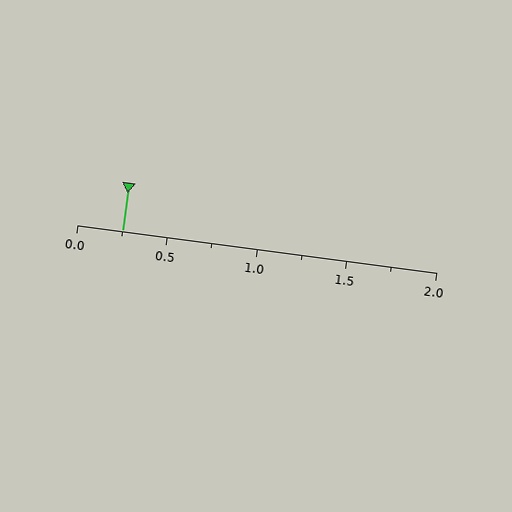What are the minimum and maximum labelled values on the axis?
The axis runs from 0.0 to 2.0.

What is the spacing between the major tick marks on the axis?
The major ticks are spaced 0.5 apart.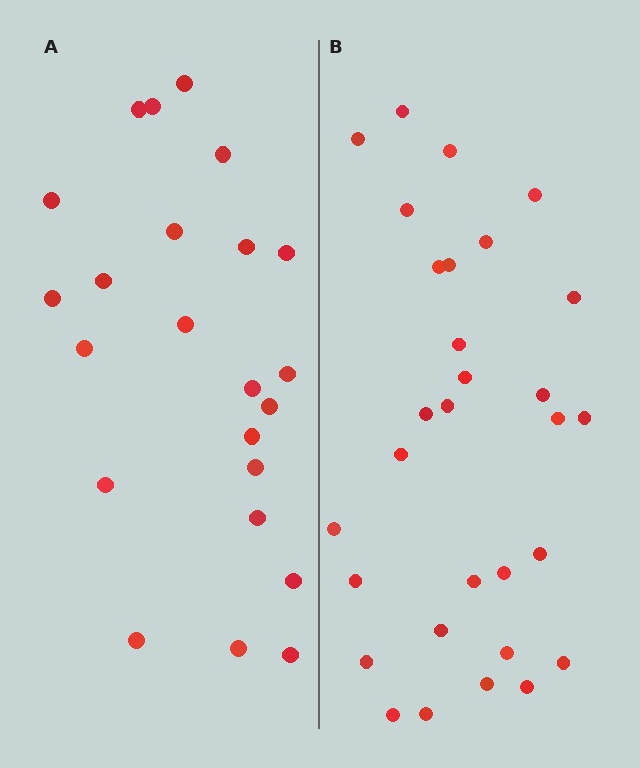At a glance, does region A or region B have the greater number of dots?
Region B (the right region) has more dots.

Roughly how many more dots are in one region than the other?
Region B has roughly 8 or so more dots than region A.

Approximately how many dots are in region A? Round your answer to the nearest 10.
About 20 dots. (The exact count is 23, which rounds to 20.)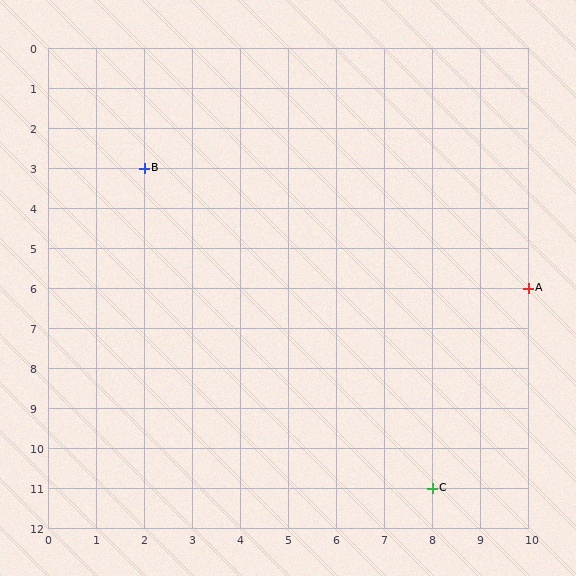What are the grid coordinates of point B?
Point B is at grid coordinates (2, 3).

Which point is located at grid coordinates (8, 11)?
Point C is at (8, 11).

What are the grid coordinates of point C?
Point C is at grid coordinates (8, 11).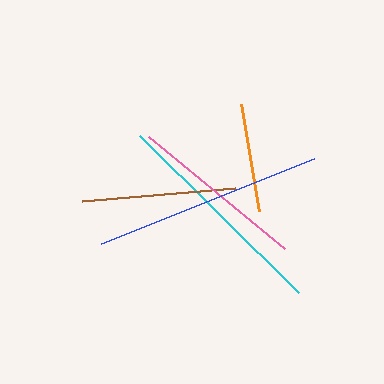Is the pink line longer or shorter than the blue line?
The blue line is longer than the pink line.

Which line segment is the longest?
The blue line is the longest at approximately 229 pixels.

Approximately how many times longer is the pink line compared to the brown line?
The pink line is approximately 1.1 times the length of the brown line.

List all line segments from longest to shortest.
From longest to shortest: blue, cyan, pink, brown, orange.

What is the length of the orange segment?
The orange segment is approximately 109 pixels long.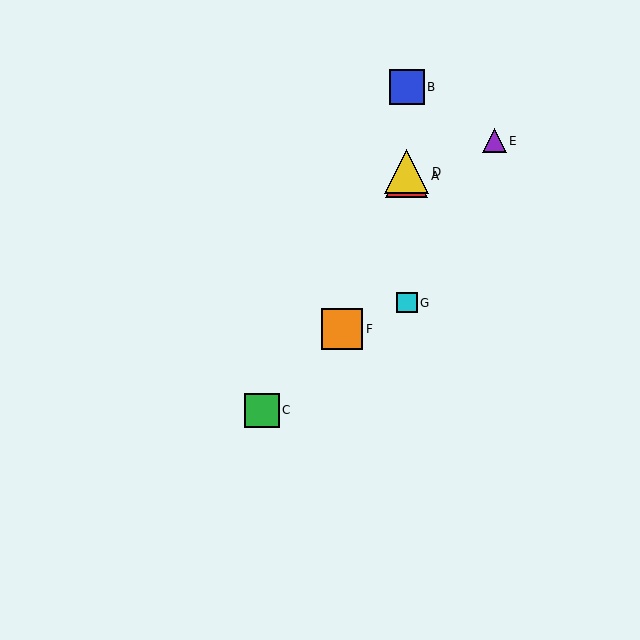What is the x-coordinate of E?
Object E is at x≈495.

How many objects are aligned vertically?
4 objects (A, B, D, G) are aligned vertically.